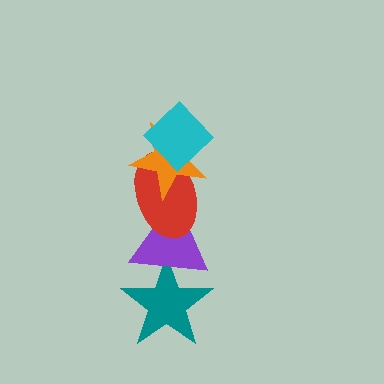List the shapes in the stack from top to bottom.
From top to bottom: the cyan diamond, the orange star, the red ellipse, the purple triangle, the teal star.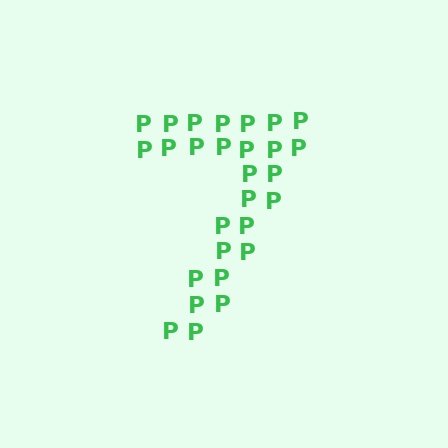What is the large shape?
The large shape is the digit 7.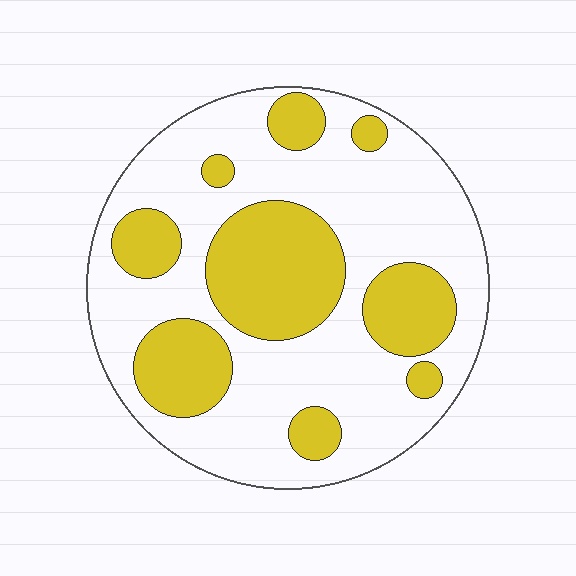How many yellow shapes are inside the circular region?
9.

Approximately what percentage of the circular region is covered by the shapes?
Approximately 35%.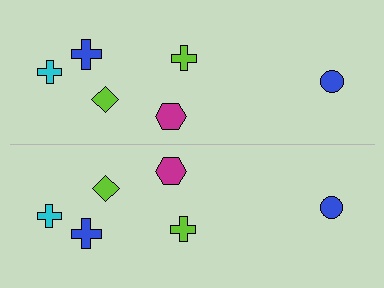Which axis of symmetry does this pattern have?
The pattern has a horizontal axis of symmetry running through the center of the image.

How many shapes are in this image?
There are 12 shapes in this image.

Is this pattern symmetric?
Yes, this pattern has bilateral (reflection) symmetry.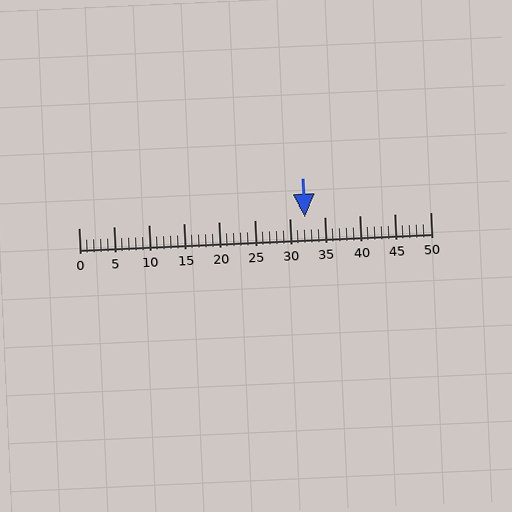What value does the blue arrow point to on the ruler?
The blue arrow points to approximately 32.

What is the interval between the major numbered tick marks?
The major tick marks are spaced 5 units apart.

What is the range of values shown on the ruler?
The ruler shows values from 0 to 50.